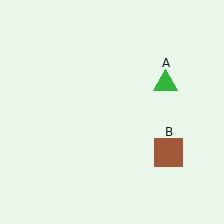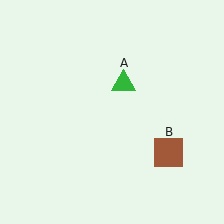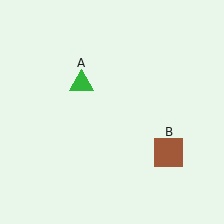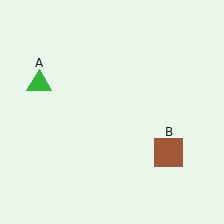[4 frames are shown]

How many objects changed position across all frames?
1 object changed position: green triangle (object A).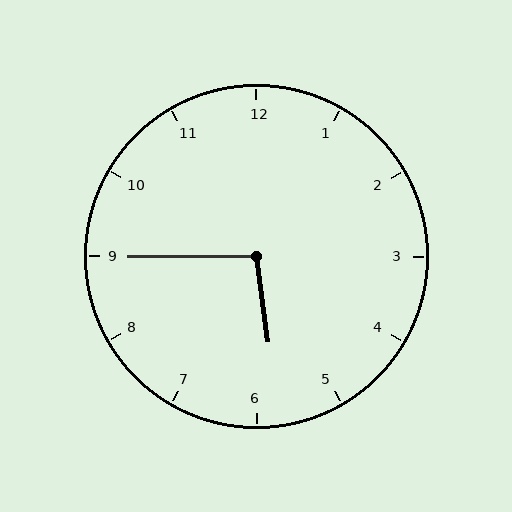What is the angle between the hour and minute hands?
Approximately 98 degrees.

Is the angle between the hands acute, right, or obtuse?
It is obtuse.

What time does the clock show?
5:45.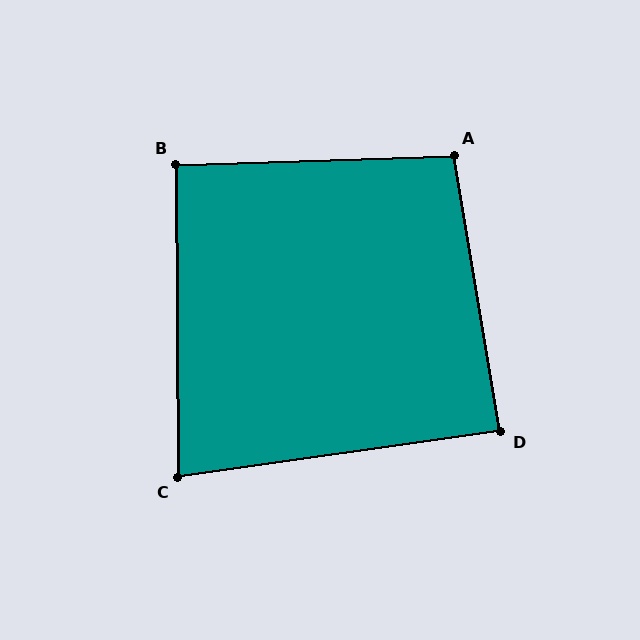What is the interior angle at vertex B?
Approximately 91 degrees (approximately right).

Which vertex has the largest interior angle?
A, at approximately 98 degrees.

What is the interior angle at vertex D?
Approximately 89 degrees (approximately right).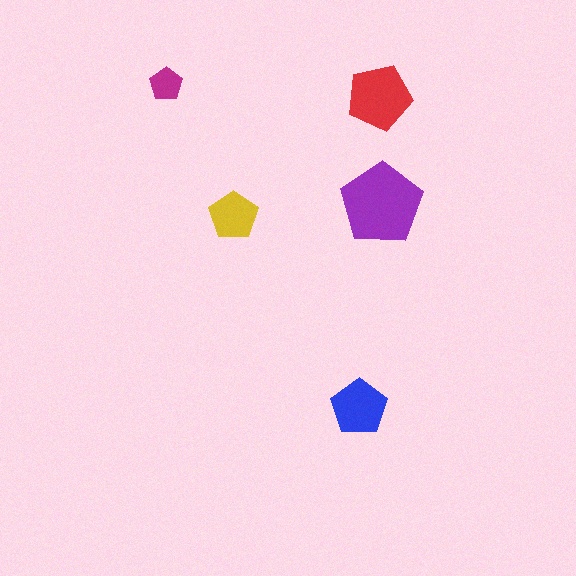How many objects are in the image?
There are 5 objects in the image.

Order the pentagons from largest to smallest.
the purple one, the red one, the blue one, the yellow one, the magenta one.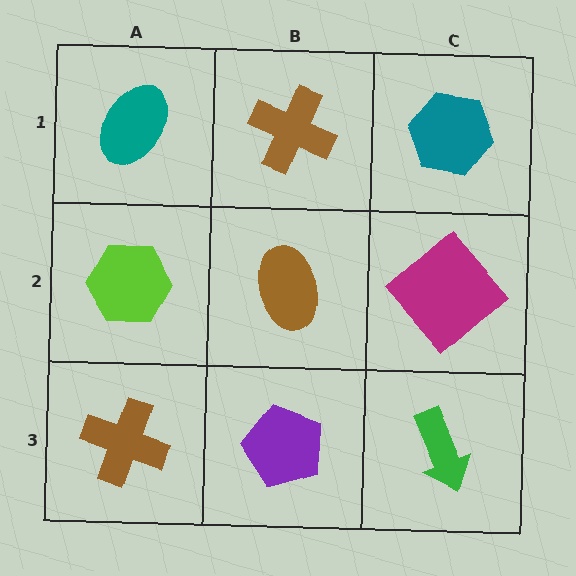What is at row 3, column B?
A purple pentagon.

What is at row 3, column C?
A green arrow.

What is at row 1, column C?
A teal hexagon.